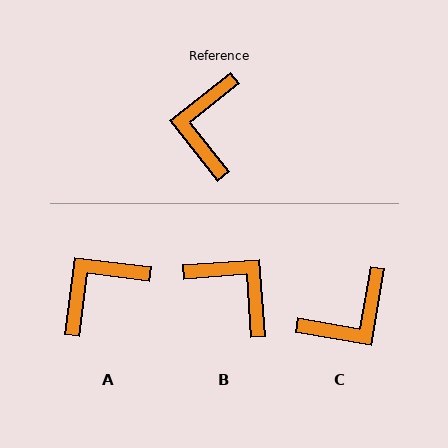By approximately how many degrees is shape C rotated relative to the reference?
Approximately 132 degrees counter-clockwise.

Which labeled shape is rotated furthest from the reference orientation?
C, about 132 degrees away.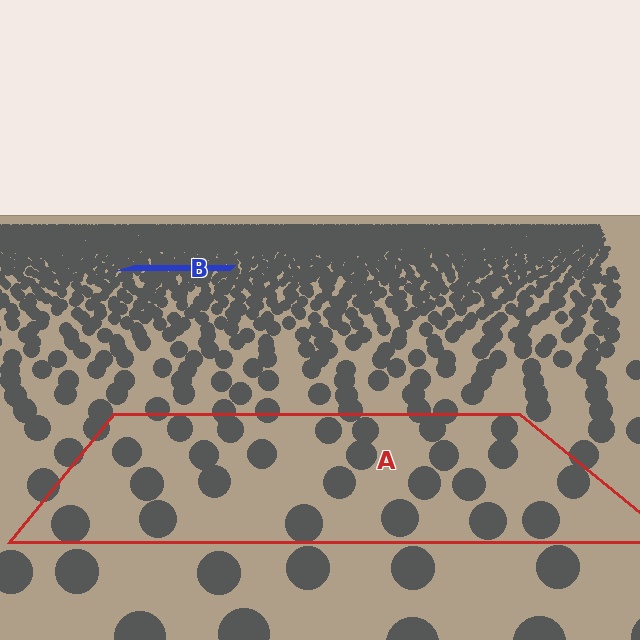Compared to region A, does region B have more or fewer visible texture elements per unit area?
Region B has more texture elements per unit area — they are packed more densely because it is farther away.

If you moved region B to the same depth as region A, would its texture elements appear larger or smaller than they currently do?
They would appear larger. At a closer depth, the same texture elements are projected at a bigger on-screen size.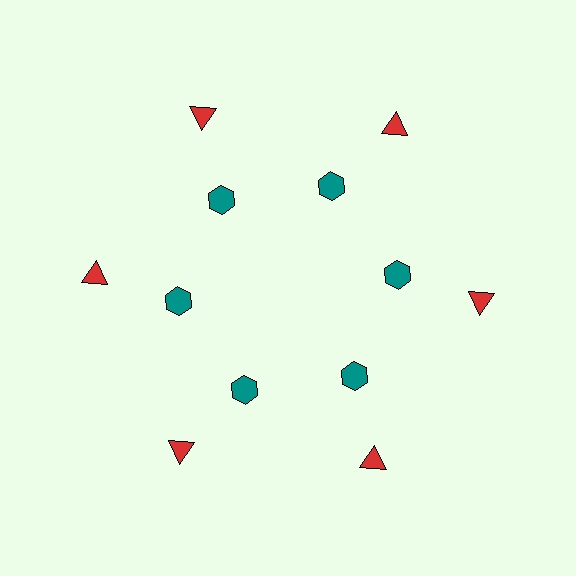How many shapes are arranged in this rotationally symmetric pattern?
There are 12 shapes, arranged in 6 groups of 2.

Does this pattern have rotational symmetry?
Yes, this pattern has 6-fold rotational symmetry. It looks the same after rotating 60 degrees around the center.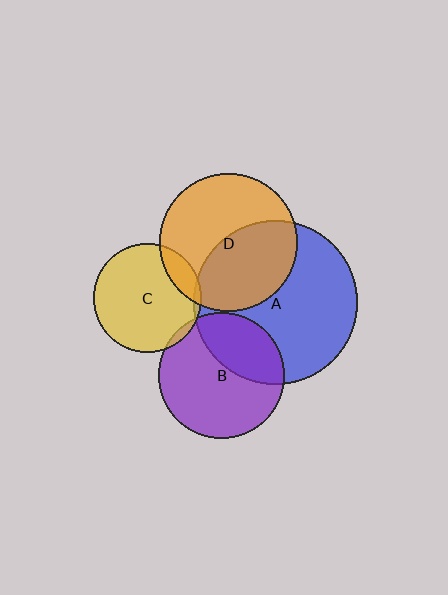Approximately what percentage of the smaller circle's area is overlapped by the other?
Approximately 5%.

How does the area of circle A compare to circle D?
Approximately 1.4 times.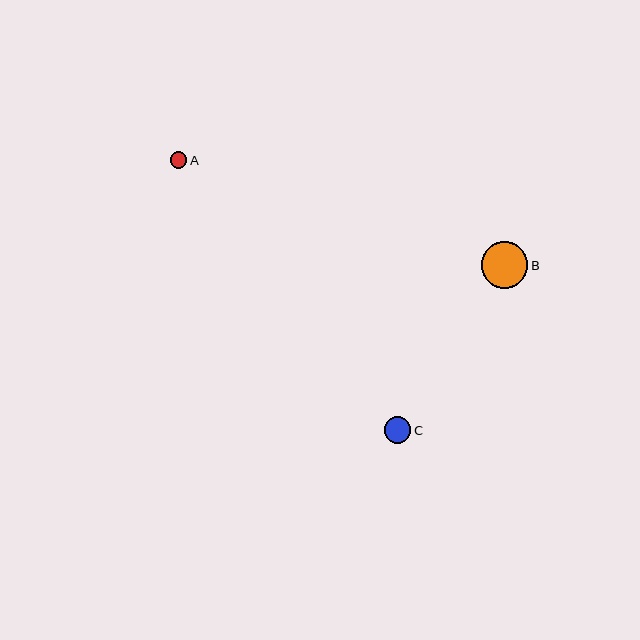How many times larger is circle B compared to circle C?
Circle B is approximately 1.8 times the size of circle C.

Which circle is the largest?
Circle B is the largest with a size of approximately 47 pixels.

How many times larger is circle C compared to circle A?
Circle C is approximately 1.6 times the size of circle A.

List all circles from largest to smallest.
From largest to smallest: B, C, A.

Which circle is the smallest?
Circle A is the smallest with a size of approximately 17 pixels.